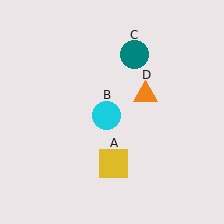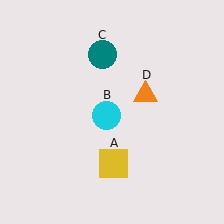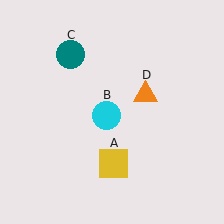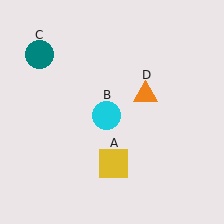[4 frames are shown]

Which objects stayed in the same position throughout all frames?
Yellow square (object A) and cyan circle (object B) and orange triangle (object D) remained stationary.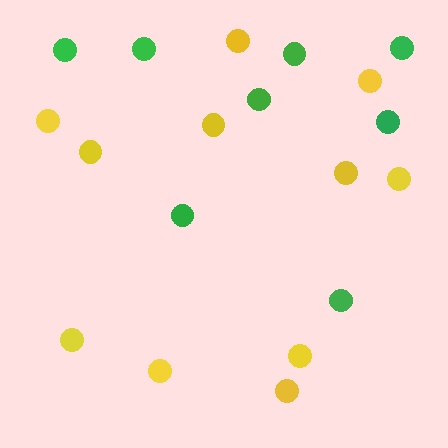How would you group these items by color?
There are 2 groups: one group of yellow circles (11) and one group of green circles (8).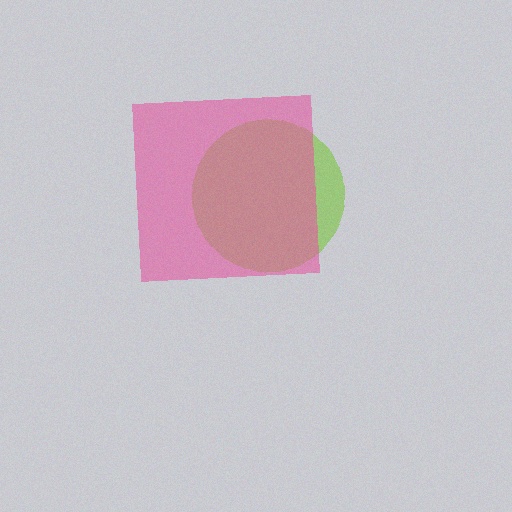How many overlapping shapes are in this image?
There are 2 overlapping shapes in the image.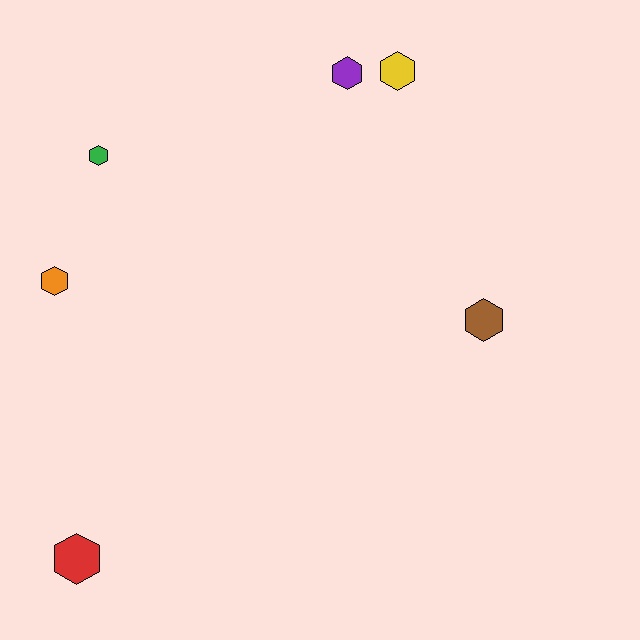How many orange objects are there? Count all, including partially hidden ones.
There is 1 orange object.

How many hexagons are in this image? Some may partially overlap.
There are 6 hexagons.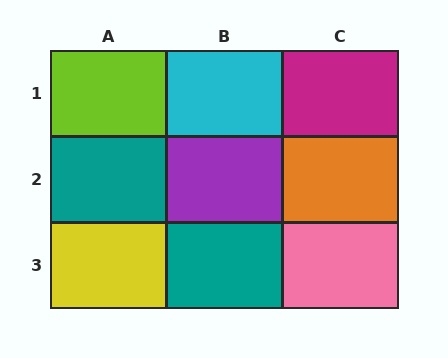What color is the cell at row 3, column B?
Teal.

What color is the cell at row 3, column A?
Yellow.